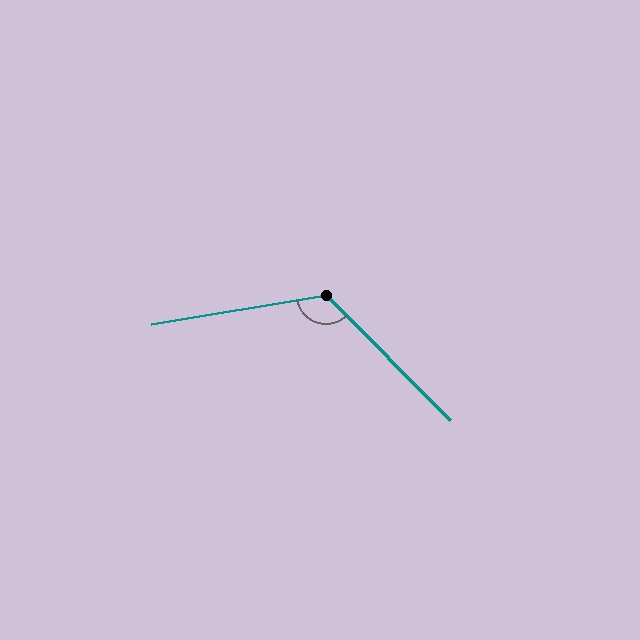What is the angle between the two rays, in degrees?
Approximately 126 degrees.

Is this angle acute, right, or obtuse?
It is obtuse.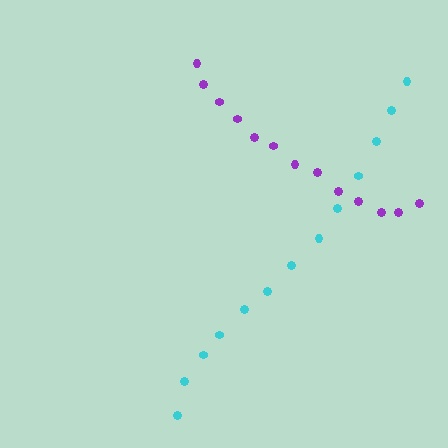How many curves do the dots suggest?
There are 2 distinct paths.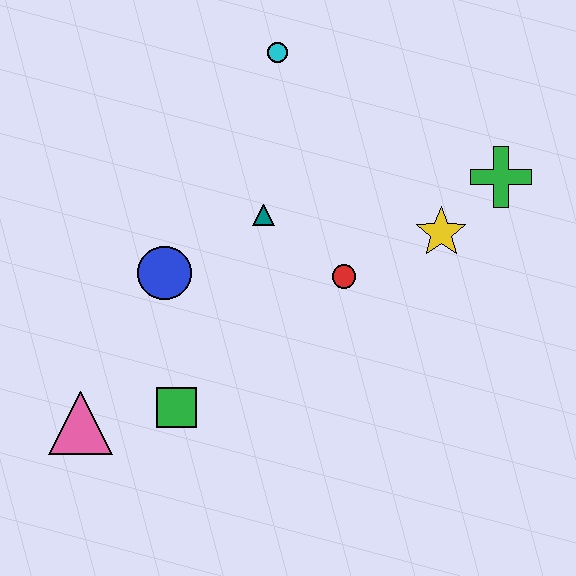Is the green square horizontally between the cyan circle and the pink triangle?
Yes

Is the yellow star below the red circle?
No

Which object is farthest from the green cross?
The pink triangle is farthest from the green cross.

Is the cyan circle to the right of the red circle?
No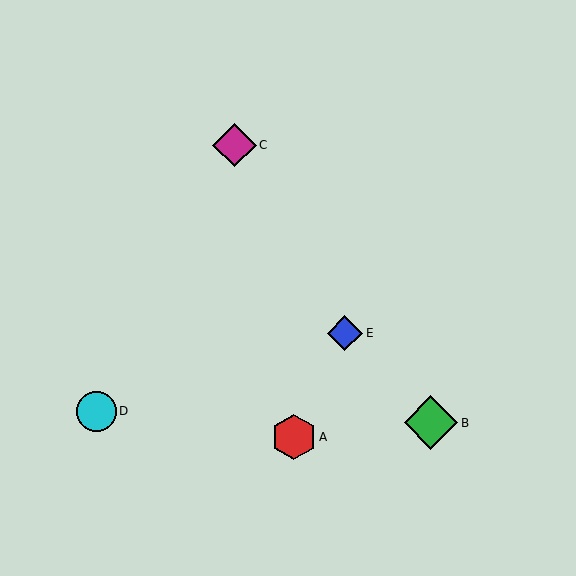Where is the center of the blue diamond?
The center of the blue diamond is at (345, 333).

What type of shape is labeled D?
Shape D is a cyan circle.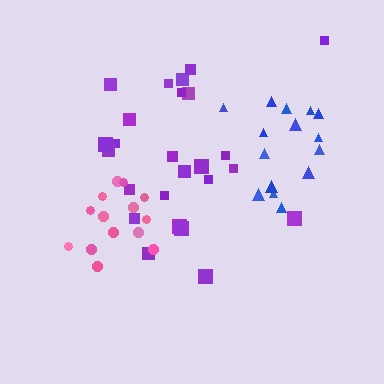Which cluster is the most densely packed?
Pink.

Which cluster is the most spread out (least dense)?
Purple.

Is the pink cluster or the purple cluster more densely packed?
Pink.